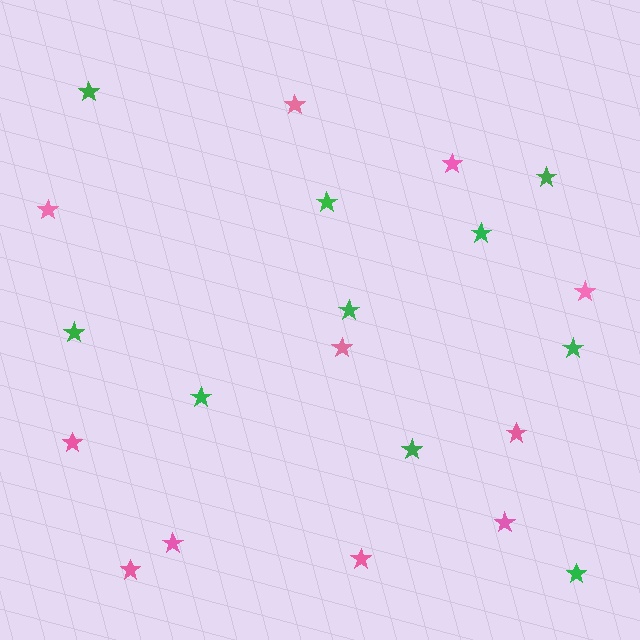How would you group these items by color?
There are 2 groups: one group of green stars (10) and one group of pink stars (11).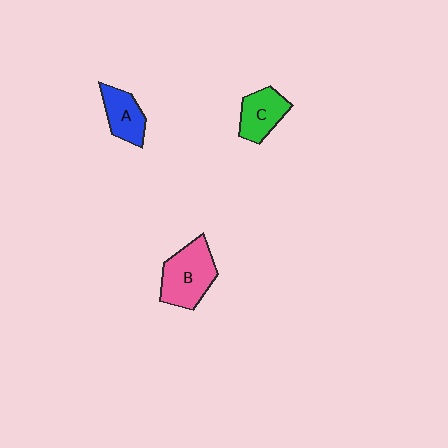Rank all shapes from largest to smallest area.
From largest to smallest: B (pink), C (green), A (blue).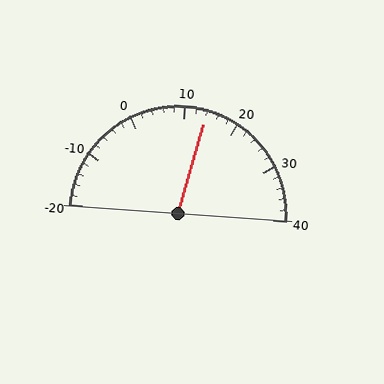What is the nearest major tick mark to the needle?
The nearest major tick mark is 10.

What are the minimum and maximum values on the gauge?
The gauge ranges from -20 to 40.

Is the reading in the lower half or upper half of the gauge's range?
The reading is in the upper half of the range (-20 to 40).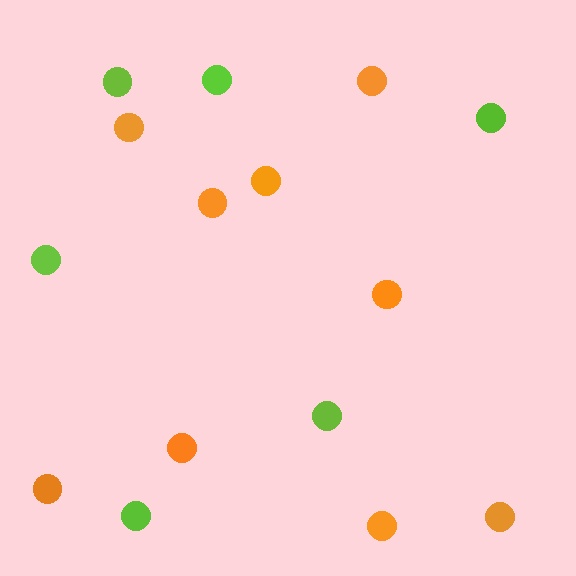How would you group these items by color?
There are 2 groups: one group of orange circles (9) and one group of lime circles (6).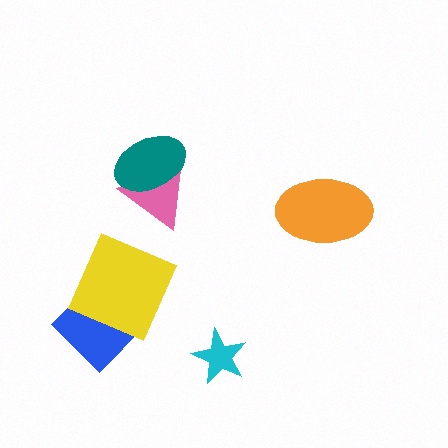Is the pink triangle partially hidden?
Yes, it is partially covered by another shape.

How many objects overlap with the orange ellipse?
0 objects overlap with the orange ellipse.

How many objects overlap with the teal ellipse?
1 object overlaps with the teal ellipse.